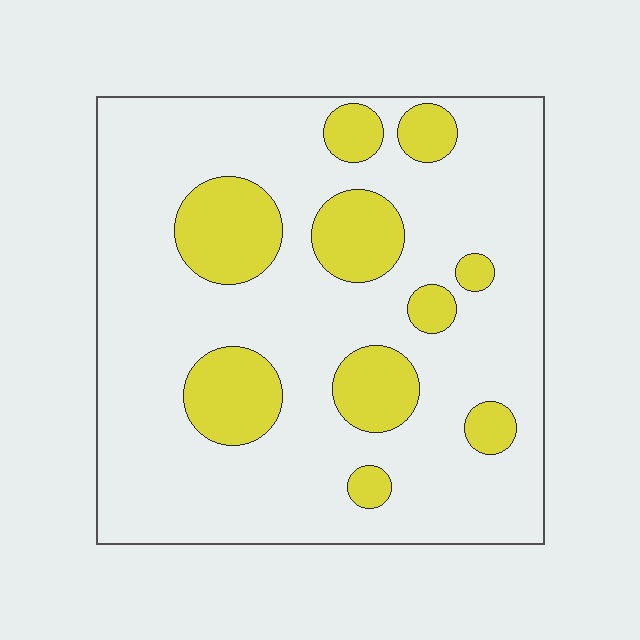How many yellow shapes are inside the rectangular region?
10.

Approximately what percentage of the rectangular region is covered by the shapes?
Approximately 20%.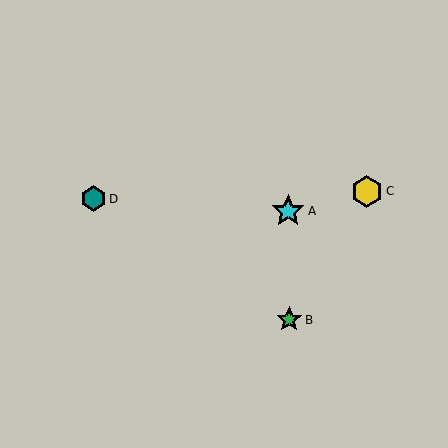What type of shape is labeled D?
Shape D is a teal hexagon.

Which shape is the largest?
The cyan star (labeled A) is the largest.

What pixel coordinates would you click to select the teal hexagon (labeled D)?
Click at (93, 199) to select the teal hexagon D.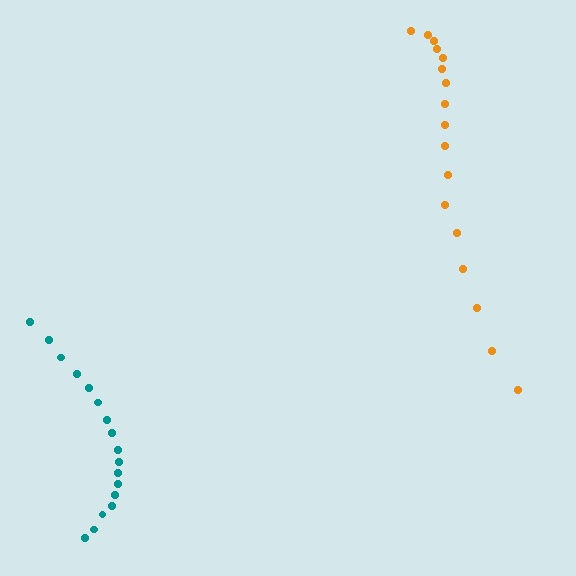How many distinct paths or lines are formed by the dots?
There are 2 distinct paths.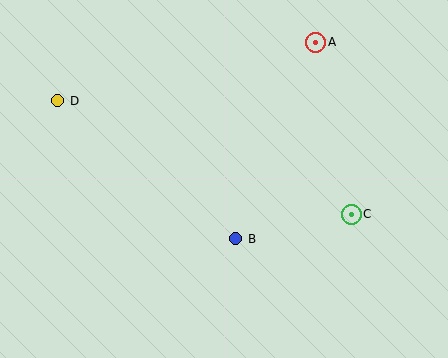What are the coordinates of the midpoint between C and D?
The midpoint between C and D is at (205, 157).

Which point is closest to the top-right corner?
Point A is closest to the top-right corner.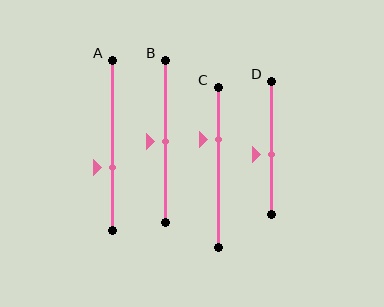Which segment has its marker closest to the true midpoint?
Segment B has its marker closest to the true midpoint.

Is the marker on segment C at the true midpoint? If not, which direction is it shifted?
No, the marker on segment C is shifted upward by about 17% of the segment length.